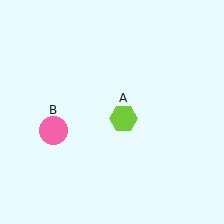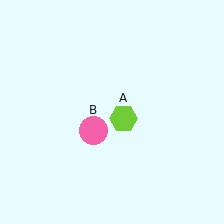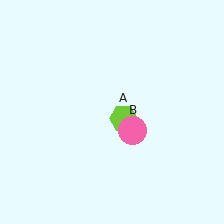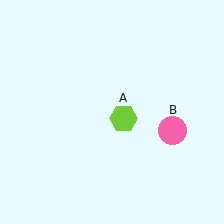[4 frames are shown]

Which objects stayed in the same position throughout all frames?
Lime hexagon (object A) remained stationary.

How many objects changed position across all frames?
1 object changed position: pink circle (object B).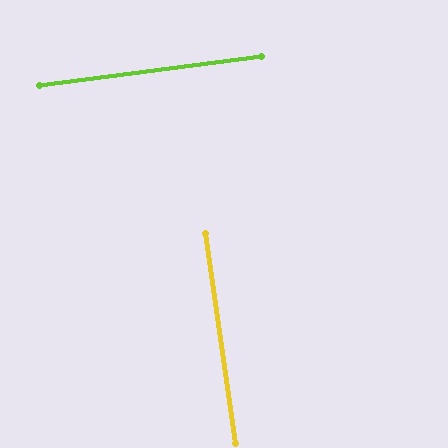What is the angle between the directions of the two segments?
Approximately 89 degrees.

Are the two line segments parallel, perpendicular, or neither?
Perpendicular — they meet at approximately 89°.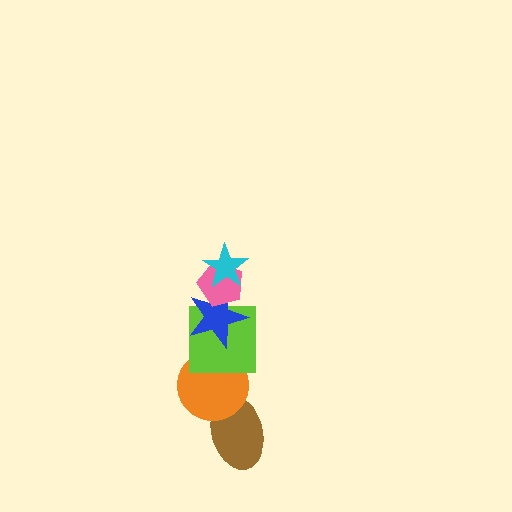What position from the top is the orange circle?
The orange circle is 5th from the top.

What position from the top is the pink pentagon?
The pink pentagon is 2nd from the top.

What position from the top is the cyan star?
The cyan star is 1st from the top.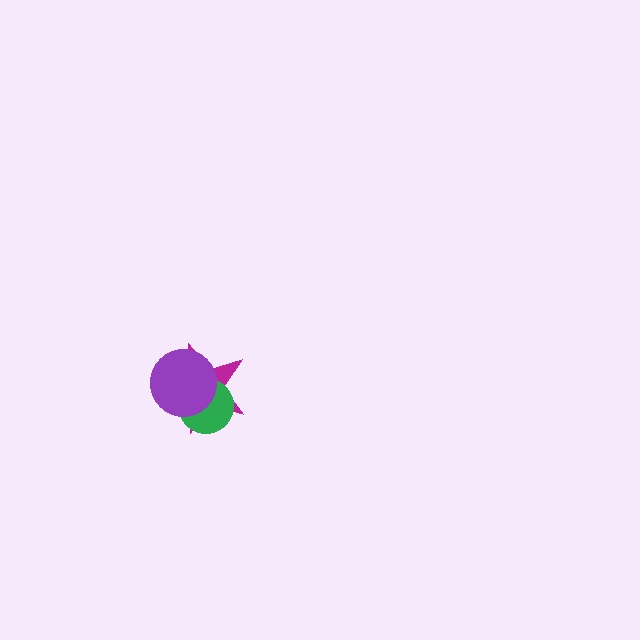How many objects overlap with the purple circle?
2 objects overlap with the purple circle.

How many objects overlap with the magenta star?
2 objects overlap with the magenta star.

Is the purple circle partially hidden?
No, no other shape covers it.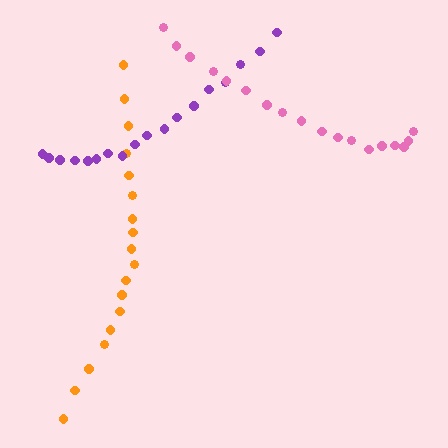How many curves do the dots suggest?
There are 3 distinct paths.